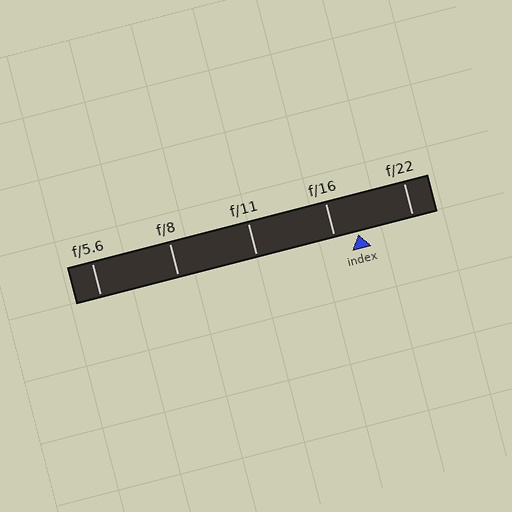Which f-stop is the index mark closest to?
The index mark is closest to f/16.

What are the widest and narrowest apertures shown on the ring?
The widest aperture shown is f/5.6 and the narrowest is f/22.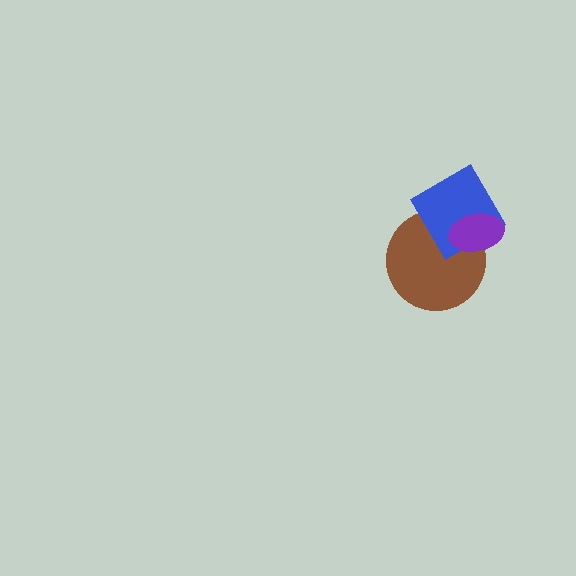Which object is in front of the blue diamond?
The purple ellipse is in front of the blue diamond.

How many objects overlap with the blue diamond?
2 objects overlap with the blue diamond.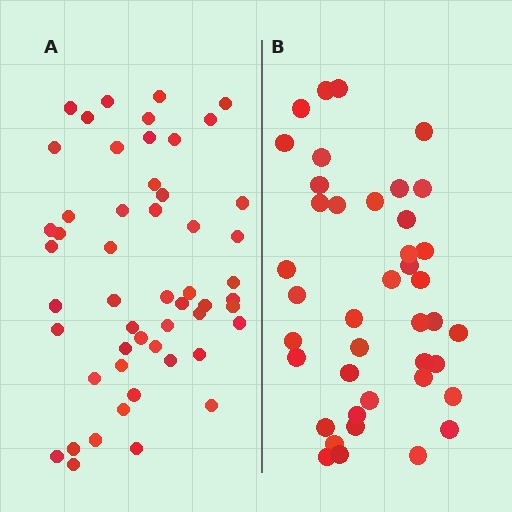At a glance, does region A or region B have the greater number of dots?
Region A (the left region) has more dots.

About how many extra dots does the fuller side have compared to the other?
Region A has roughly 12 or so more dots than region B.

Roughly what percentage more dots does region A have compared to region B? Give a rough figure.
About 25% more.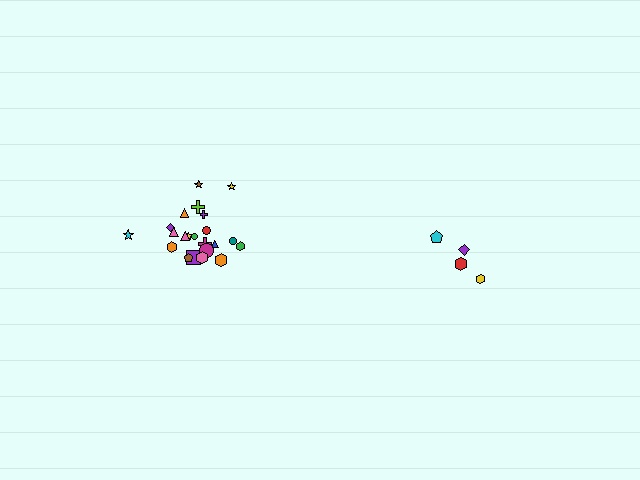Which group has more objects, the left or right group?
The left group.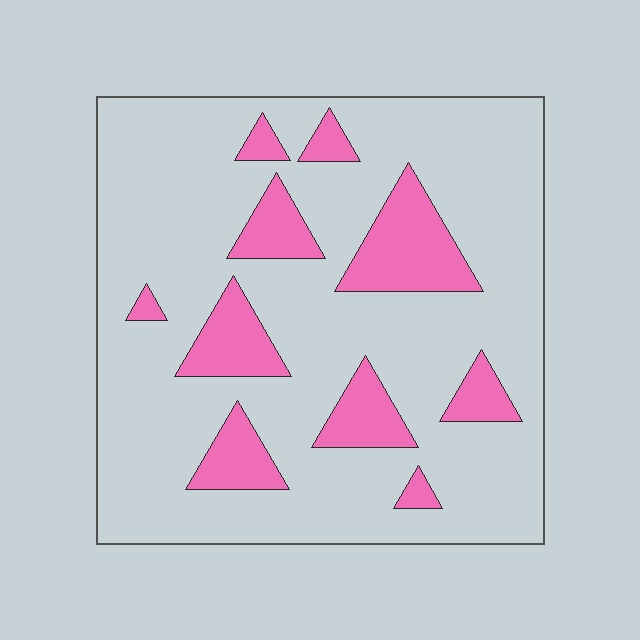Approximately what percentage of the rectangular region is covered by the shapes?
Approximately 20%.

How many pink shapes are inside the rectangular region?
10.